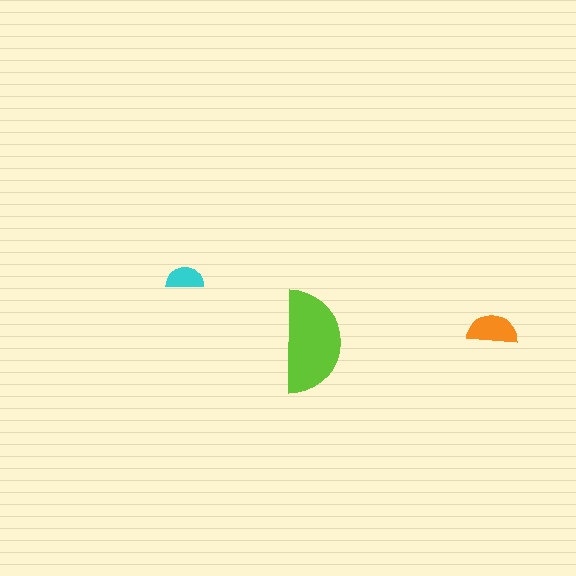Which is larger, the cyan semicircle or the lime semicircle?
The lime one.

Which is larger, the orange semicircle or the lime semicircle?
The lime one.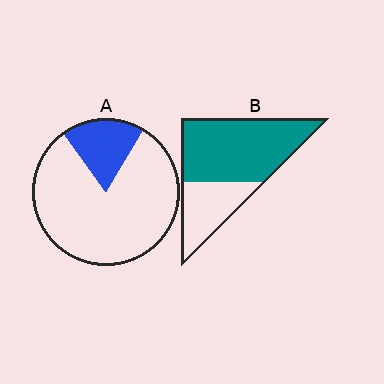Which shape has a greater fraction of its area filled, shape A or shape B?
Shape B.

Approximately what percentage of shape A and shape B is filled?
A is approximately 20% and B is approximately 70%.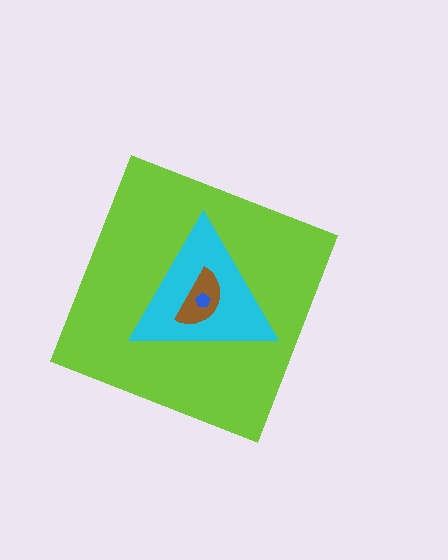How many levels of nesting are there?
4.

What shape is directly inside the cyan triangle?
The brown semicircle.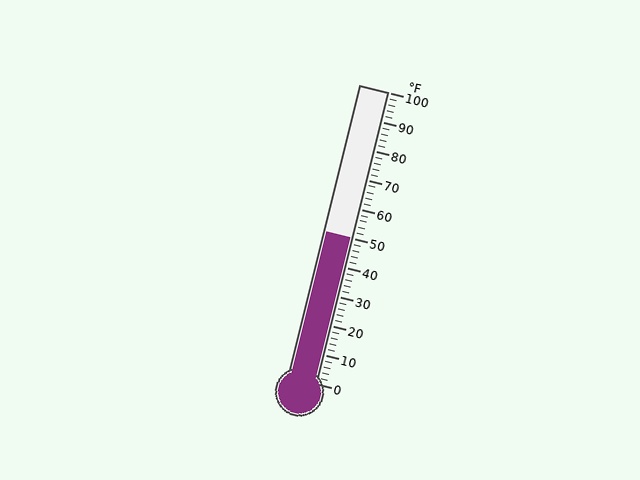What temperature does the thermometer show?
The thermometer shows approximately 50°F.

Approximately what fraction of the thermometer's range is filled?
The thermometer is filled to approximately 50% of its range.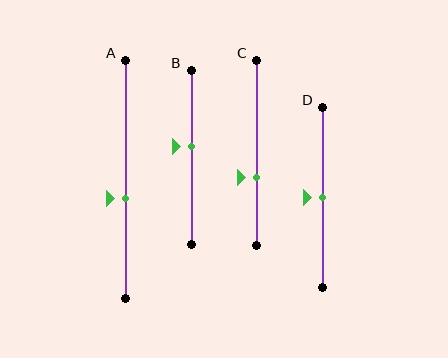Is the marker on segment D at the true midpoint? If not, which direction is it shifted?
Yes, the marker on segment D is at the true midpoint.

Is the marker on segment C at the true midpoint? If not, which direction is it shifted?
No, the marker on segment C is shifted downward by about 13% of the segment length.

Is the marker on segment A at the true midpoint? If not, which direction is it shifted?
No, the marker on segment A is shifted downward by about 8% of the segment length.